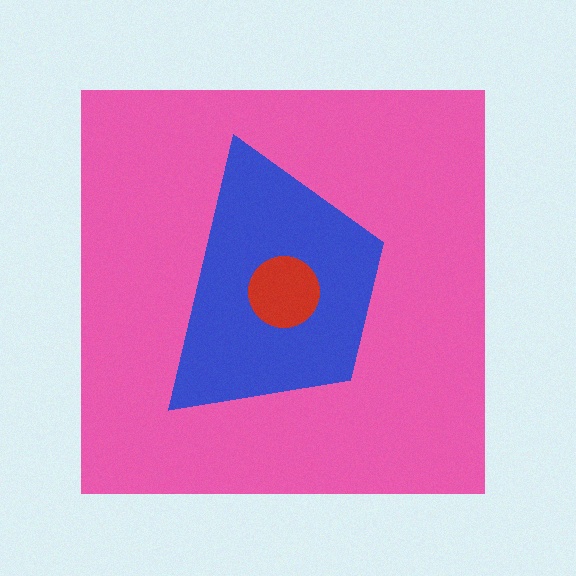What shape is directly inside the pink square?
The blue trapezoid.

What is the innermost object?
The red circle.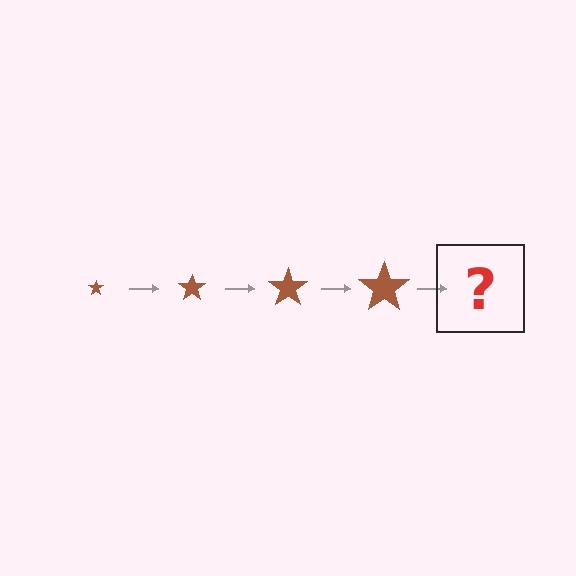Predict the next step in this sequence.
The next step is a brown star, larger than the previous one.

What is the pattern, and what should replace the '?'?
The pattern is that the star gets progressively larger each step. The '?' should be a brown star, larger than the previous one.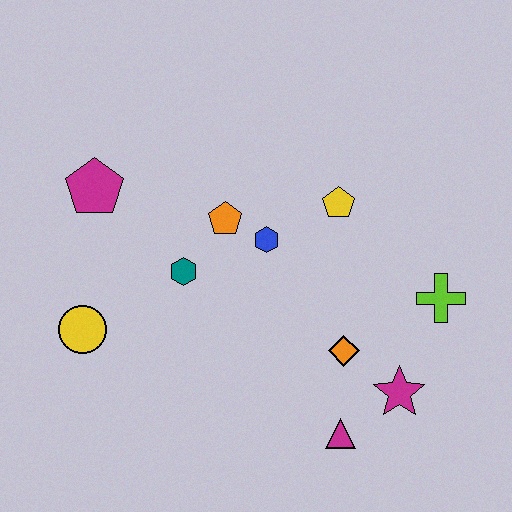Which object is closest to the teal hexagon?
The orange pentagon is closest to the teal hexagon.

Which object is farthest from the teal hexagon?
The lime cross is farthest from the teal hexagon.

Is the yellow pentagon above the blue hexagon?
Yes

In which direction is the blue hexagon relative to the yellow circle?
The blue hexagon is to the right of the yellow circle.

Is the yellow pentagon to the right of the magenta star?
No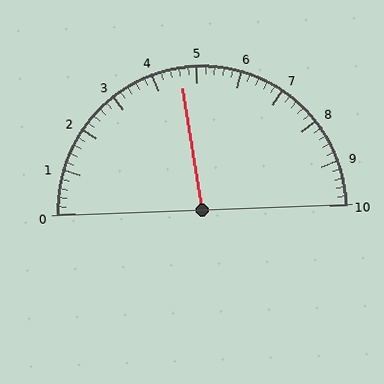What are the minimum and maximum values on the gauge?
The gauge ranges from 0 to 10.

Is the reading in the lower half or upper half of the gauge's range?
The reading is in the lower half of the range (0 to 10).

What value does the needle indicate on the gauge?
The needle indicates approximately 4.6.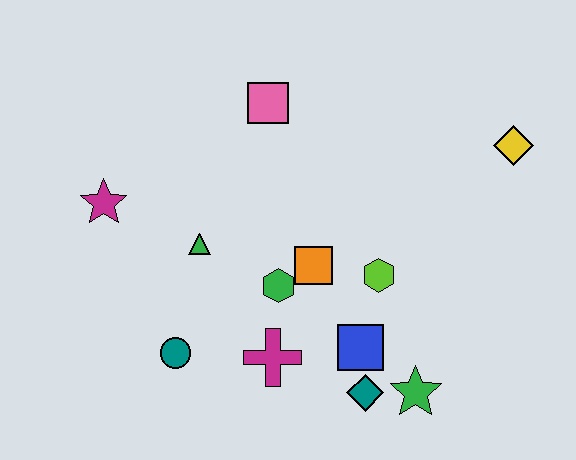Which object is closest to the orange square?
The green hexagon is closest to the orange square.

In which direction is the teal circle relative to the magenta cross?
The teal circle is to the left of the magenta cross.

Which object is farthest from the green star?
The magenta star is farthest from the green star.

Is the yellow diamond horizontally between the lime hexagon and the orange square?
No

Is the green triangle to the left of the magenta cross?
Yes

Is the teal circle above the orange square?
No